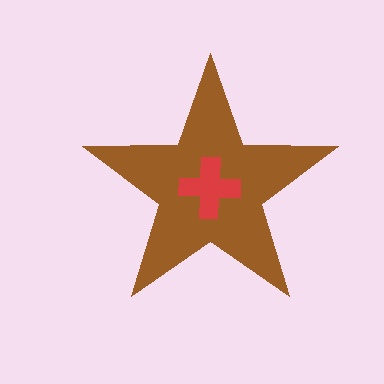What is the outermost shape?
The brown star.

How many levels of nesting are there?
2.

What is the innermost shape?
The red cross.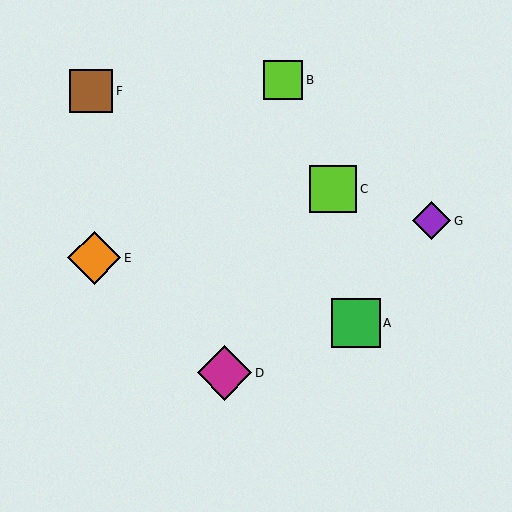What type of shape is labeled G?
Shape G is a purple diamond.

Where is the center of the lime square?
The center of the lime square is at (333, 189).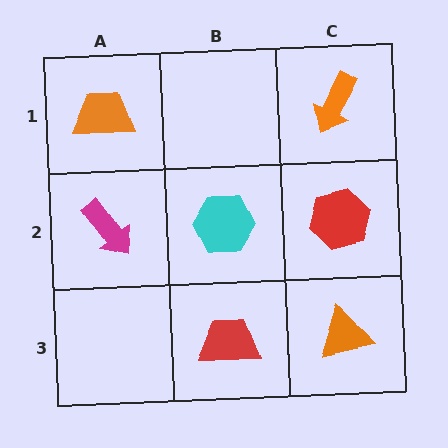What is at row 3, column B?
A red trapezoid.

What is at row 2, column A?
A magenta arrow.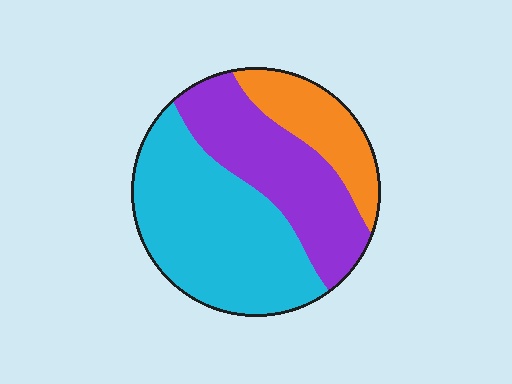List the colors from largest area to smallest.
From largest to smallest: cyan, purple, orange.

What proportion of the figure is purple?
Purple takes up between a quarter and a half of the figure.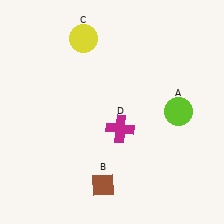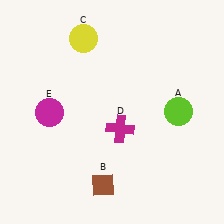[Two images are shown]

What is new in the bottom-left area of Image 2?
A magenta circle (E) was added in the bottom-left area of Image 2.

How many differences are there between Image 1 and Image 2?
There is 1 difference between the two images.